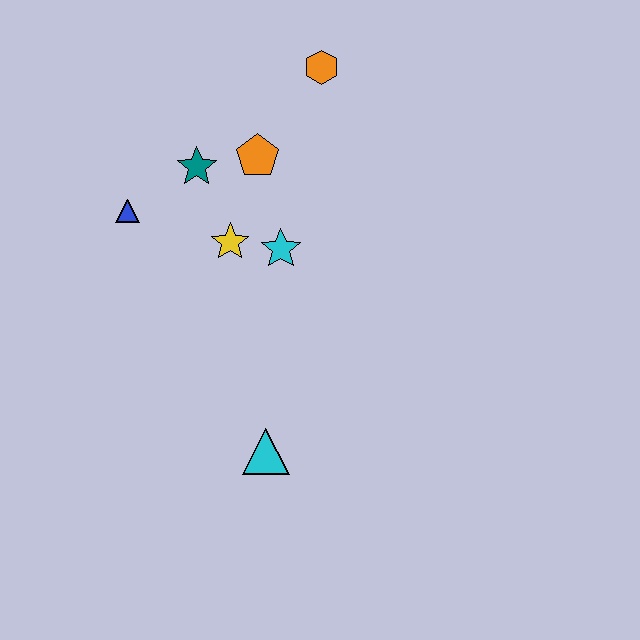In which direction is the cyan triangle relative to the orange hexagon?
The cyan triangle is below the orange hexagon.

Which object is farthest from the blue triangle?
The cyan triangle is farthest from the blue triangle.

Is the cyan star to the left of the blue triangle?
No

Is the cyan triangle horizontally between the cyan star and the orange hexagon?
No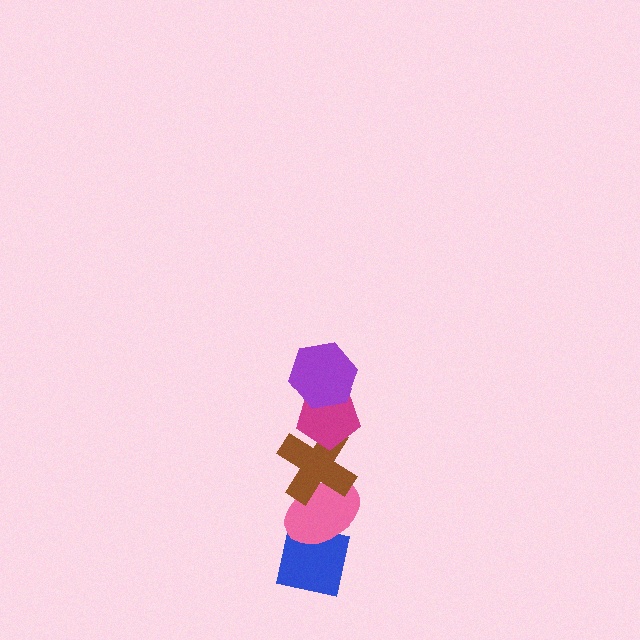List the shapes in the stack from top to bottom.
From top to bottom: the purple hexagon, the magenta pentagon, the brown cross, the pink ellipse, the blue square.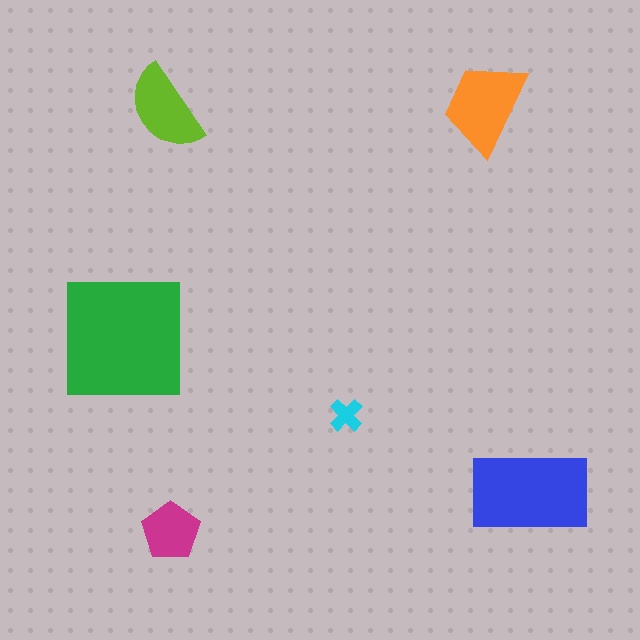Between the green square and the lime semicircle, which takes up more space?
The green square.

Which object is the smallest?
The cyan cross.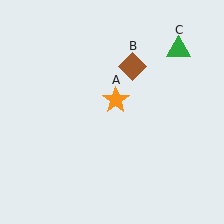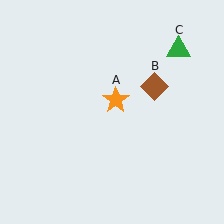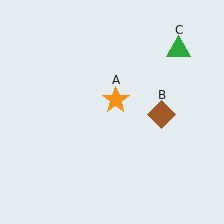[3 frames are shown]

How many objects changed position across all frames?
1 object changed position: brown diamond (object B).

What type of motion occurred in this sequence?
The brown diamond (object B) rotated clockwise around the center of the scene.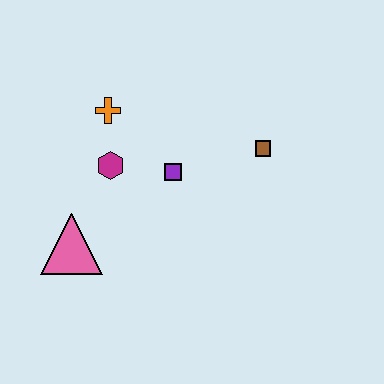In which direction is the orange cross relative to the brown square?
The orange cross is to the left of the brown square.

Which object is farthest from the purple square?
The pink triangle is farthest from the purple square.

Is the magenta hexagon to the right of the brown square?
No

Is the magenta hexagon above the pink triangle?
Yes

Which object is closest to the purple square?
The magenta hexagon is closest to the purple square.